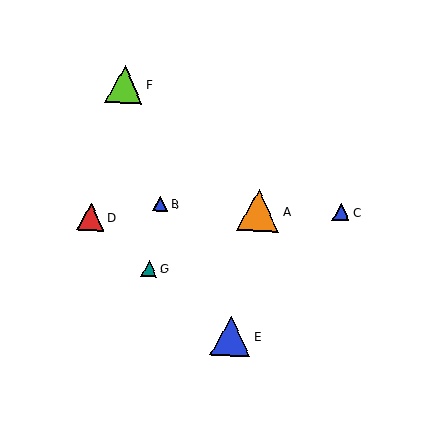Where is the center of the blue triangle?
The center of the blue triangle is at (341, 212).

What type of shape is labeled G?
Shape G is a teal triangle.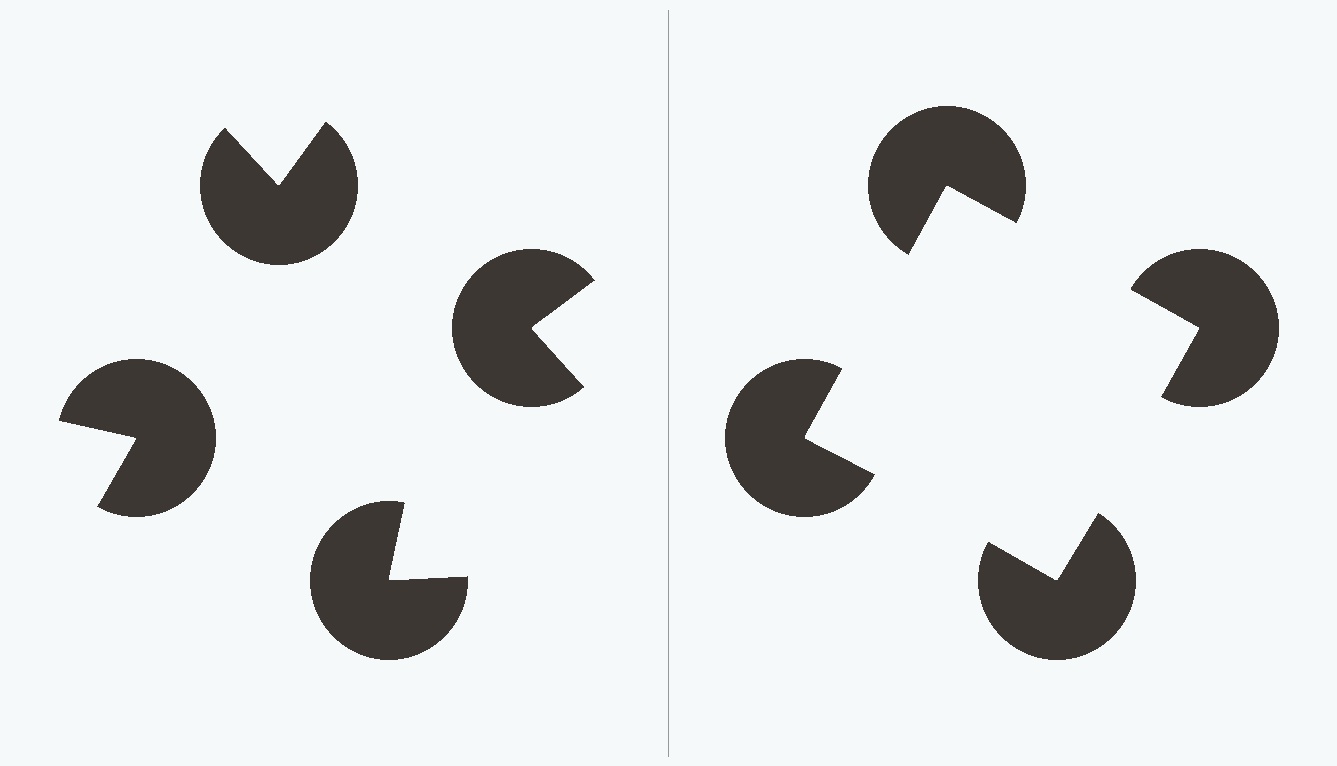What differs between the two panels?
The pac-man discs are positioned identically on both sides; only the wedge orientations differ. On the right they align to a square; on the left they are misaligned.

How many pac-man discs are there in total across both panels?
8 — 4 on each side.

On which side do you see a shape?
An illusory square appears on the right side. On the left side the wedge cuts are rotated, so no coherent shape forms.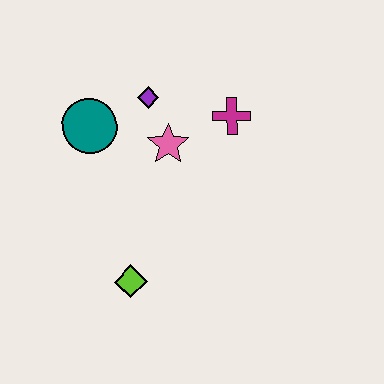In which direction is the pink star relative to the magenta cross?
The pink star is to the left of the magenta cross.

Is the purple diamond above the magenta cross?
Yes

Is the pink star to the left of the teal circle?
No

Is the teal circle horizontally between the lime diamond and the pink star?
No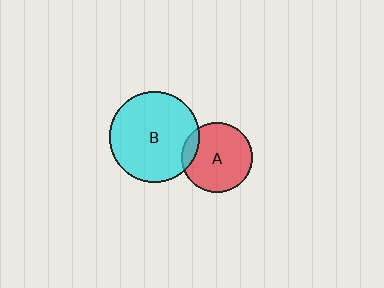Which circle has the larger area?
Circle B (cyan).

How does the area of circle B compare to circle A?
Approximately 1.6 times.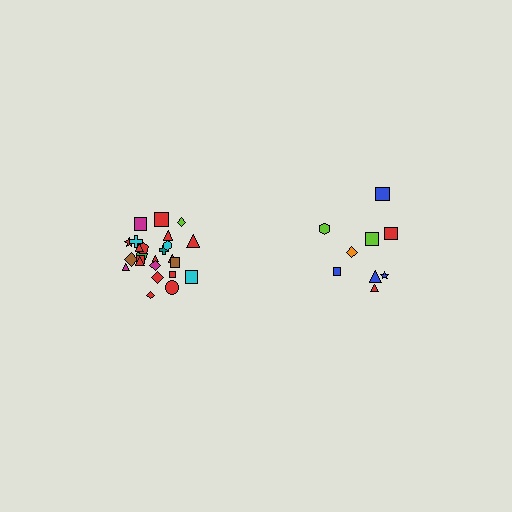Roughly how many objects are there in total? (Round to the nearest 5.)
Roughly 35 objects in total.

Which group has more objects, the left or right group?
The left group.